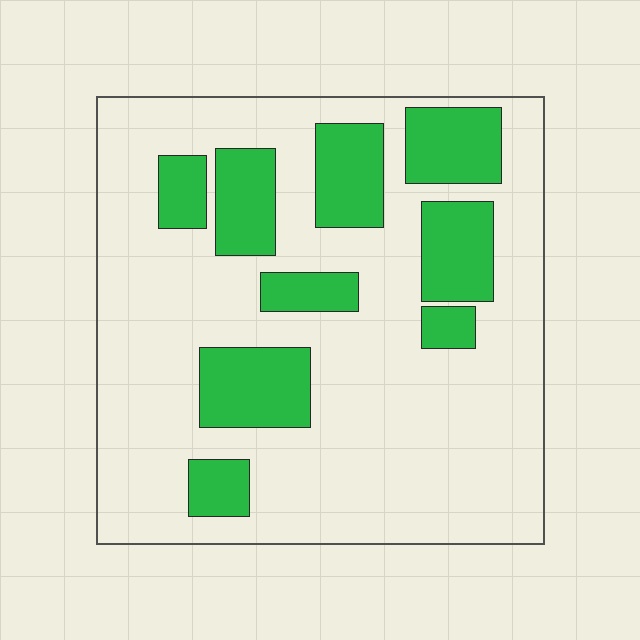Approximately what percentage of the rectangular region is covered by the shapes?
Approximately 25%.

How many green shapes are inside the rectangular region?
9.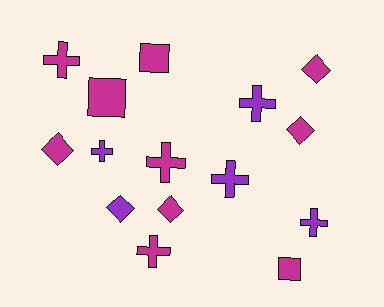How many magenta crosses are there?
There are 3 magenta crosses.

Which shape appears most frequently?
Cross, with 7 objects.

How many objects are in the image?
There are 15 objects.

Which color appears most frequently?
Magenta, with 10 objects.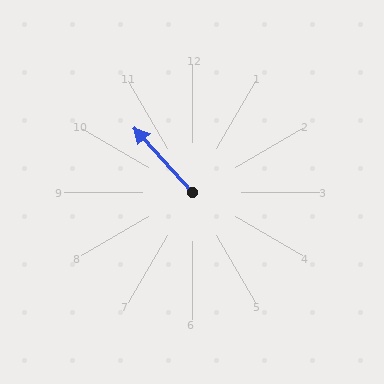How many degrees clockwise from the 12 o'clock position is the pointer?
Approximately 318 degrees.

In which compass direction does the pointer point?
Northwest.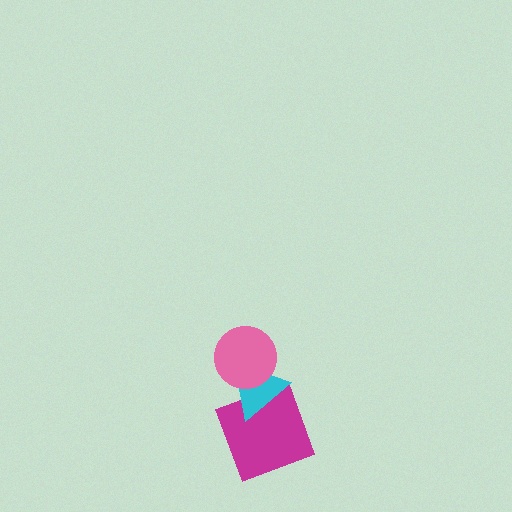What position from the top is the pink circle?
The pink circle is 1st from the top.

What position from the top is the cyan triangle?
The cyan triangle is 2nd from the top.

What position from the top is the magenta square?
The magenta square is 3rd from the top.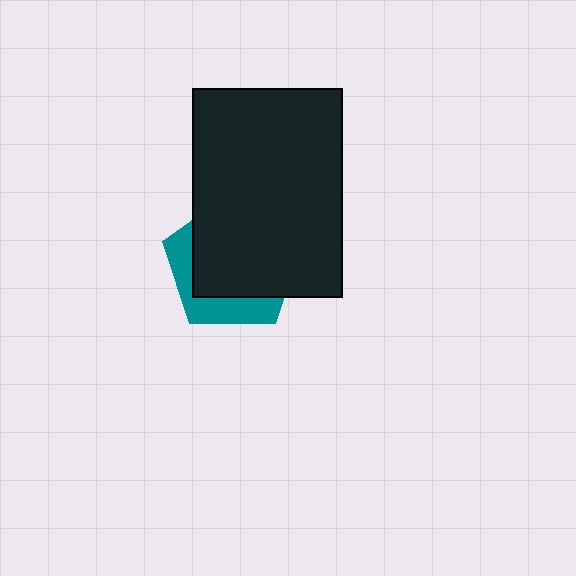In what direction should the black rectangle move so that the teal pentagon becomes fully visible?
The black rectangle should move toward the upper-right. That is the shortest direction to clear the overlap and leave the teal pentagon fully visible.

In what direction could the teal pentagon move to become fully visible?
The teal pentagon could move toward the lower-left. That would shift it out from behind the black rectangle entirely.